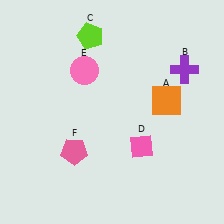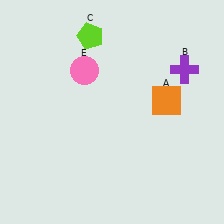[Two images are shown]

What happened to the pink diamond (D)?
The pink diamond (D) was removed in Image 2. It was in the bottom-right area of Image 1.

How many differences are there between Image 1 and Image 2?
There are 2 differences between the two images.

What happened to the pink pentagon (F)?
The pink pentagon (F) was removed in Image 2. It was in the bottom-left area of Image 1.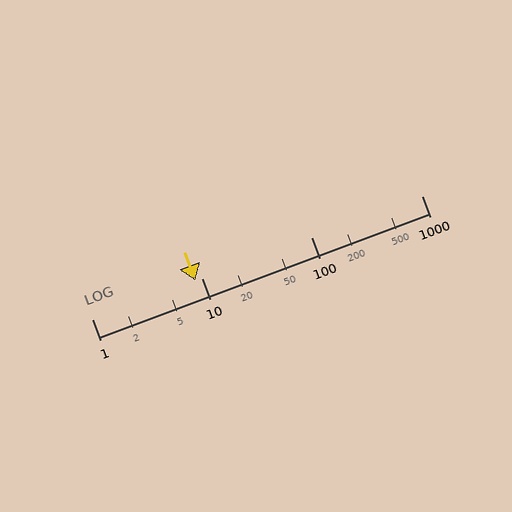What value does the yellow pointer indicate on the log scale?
The pointer indicates approximately 8.8.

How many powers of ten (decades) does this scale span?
The scale spans 3 decades, from 1 to 1000.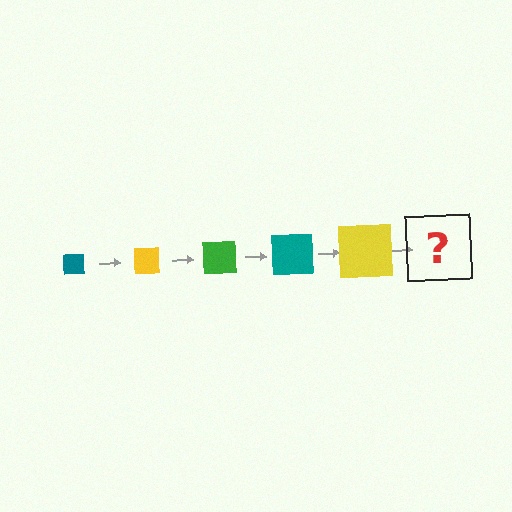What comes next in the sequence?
The next element should be a green square, larger than the previous one.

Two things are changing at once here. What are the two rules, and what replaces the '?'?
The two rules are that the square grows larger each step and the color cycles through teal, yellow, and green. The '?' should be a green square, larger than the previous one.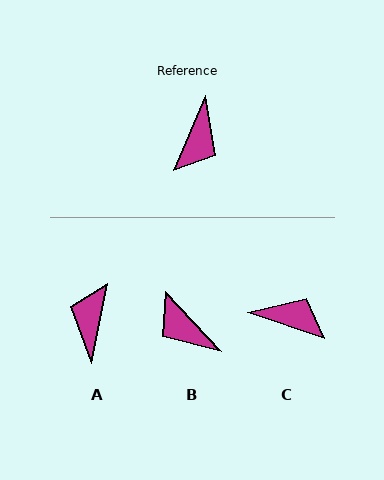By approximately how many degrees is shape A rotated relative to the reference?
Approximately 169 degrees clockwise.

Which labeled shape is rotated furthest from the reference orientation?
A, about 169 degrees away.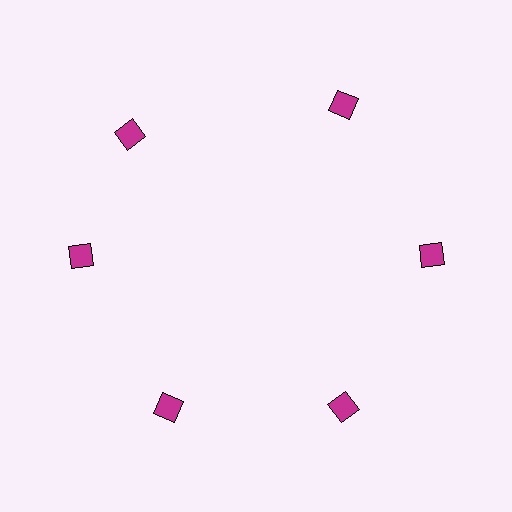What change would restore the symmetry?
The symmetry would be restored by rotating it back into even spacing with its neighbors so that all 6 diamonds sit at equal angles and equal distance from the center.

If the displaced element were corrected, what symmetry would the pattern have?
It would have 6-fold rotational symmetry — the pattern would map onto itself every 60 degrees.